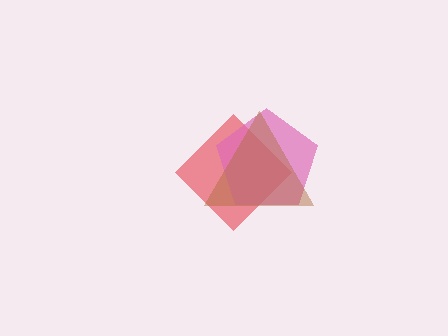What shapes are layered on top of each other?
The layered shapes are: a red diamond, a pink pentagon, a brown triangle.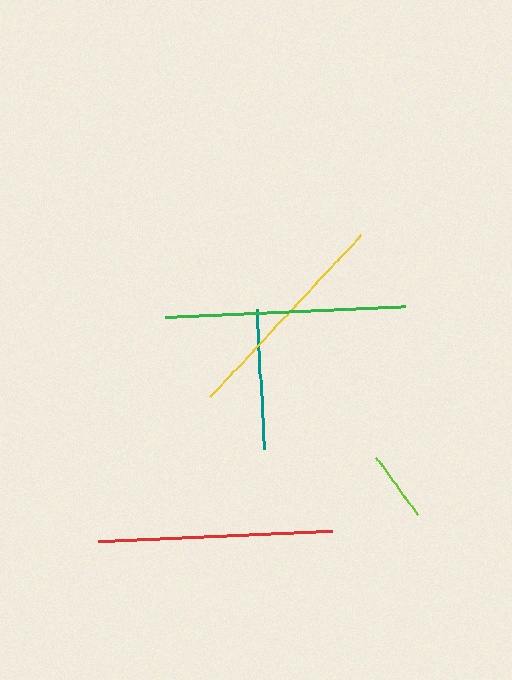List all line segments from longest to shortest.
From longest to shortest: green, red, yellow, teal, lime.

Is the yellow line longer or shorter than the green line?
The green line is longer than the yellow line.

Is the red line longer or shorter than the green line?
The green line is longer than the red line.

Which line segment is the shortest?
The lime line is the shortest at approximately 70 pixels.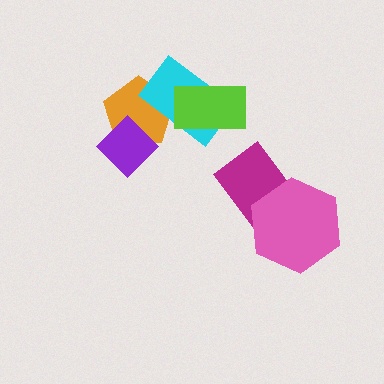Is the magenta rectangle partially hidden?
Yes, it is partially covered by another shape.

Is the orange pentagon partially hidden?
Yes, it is partially covered by another shape.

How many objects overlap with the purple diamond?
1 object overlaps with the purple diamond.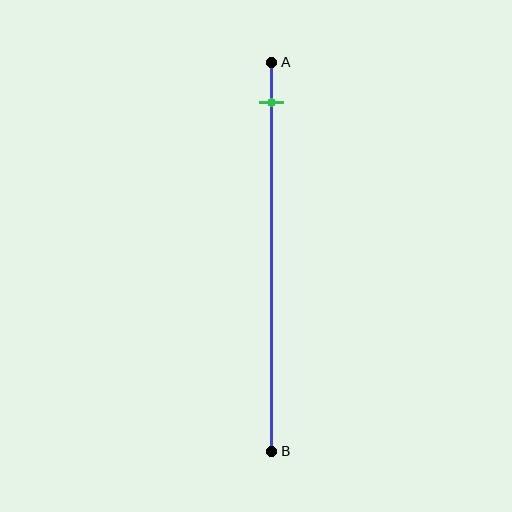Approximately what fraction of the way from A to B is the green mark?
The green mark is approximately 10% of the way from A to B.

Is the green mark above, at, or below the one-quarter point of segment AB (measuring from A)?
The green mark is above the one-quarter point of segment AB.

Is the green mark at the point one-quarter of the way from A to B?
No, the mark is at about 10% from A, not at the 25% one-quarter point.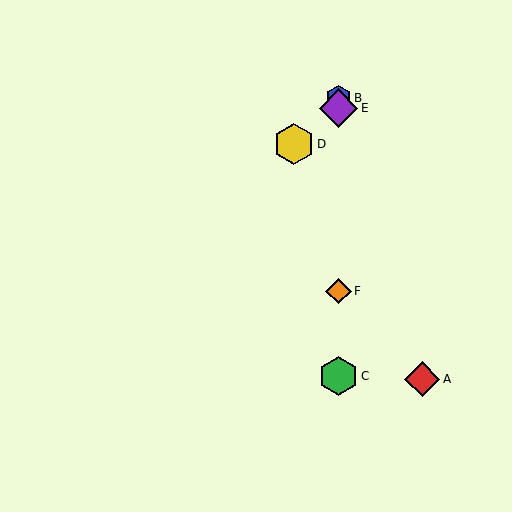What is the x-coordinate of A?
Object A is at x≈422.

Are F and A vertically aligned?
No, F is at x≈338 and A is at x≈422.